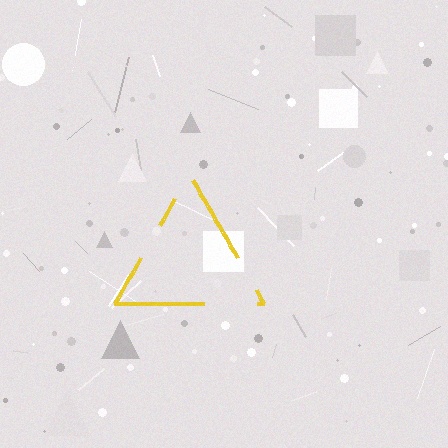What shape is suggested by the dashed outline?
The dashed outline suggests a triangle.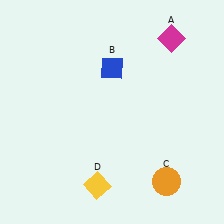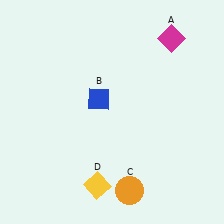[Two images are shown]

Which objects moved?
The objects that moved are: the blue diamond (B), the orange circle (C).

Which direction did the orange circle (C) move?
The orange circle (C) moved left.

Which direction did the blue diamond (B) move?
The blue diamond (B) moved down.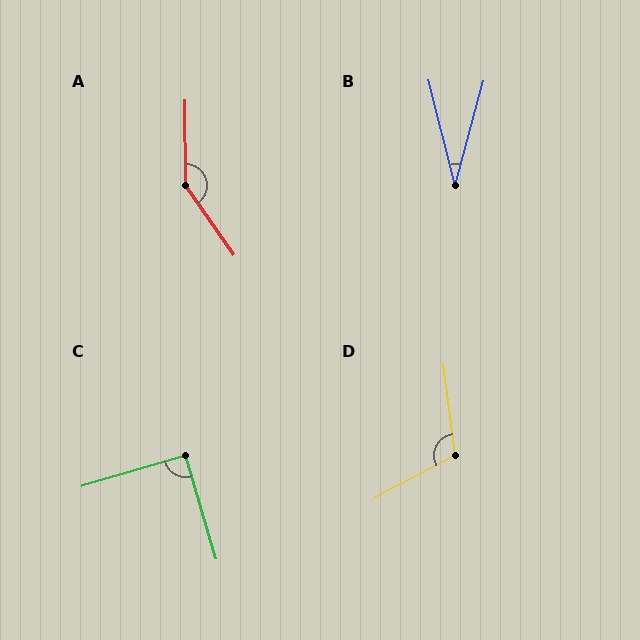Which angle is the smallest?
B, at approximately 29 degrees.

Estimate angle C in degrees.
Approximately 90 degrees.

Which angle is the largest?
A, at approximately 146 degrees.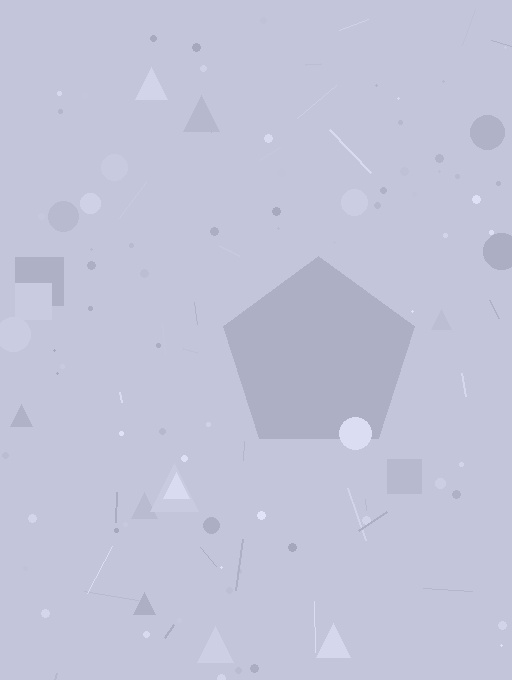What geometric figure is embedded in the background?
A pentagon is embedded in the background.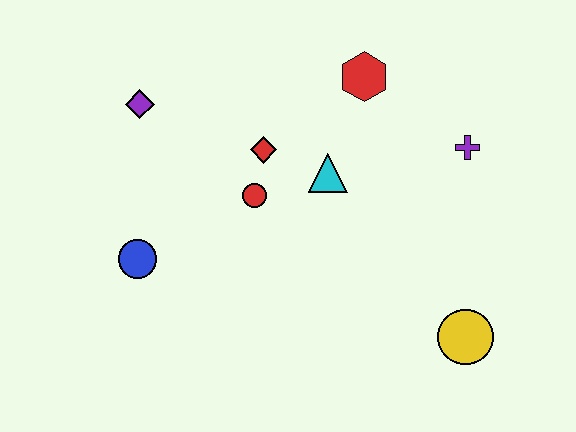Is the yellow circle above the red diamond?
No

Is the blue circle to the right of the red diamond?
No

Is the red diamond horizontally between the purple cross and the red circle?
Yes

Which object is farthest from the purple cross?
The blue circle is farthest from the purple cross.